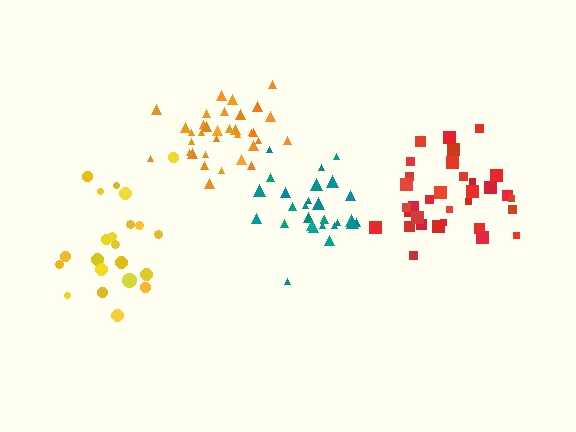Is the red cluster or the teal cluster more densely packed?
Teal.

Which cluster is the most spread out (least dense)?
Yellow.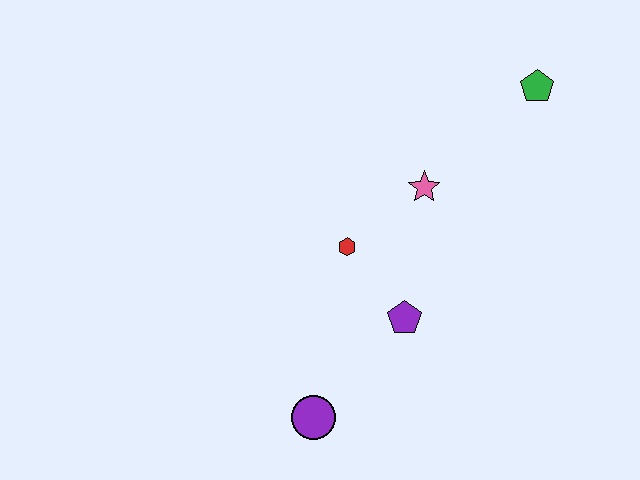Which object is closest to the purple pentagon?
The red hexagon is closest to the purple pentagon.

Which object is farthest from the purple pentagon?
The green pentagon is farthest from the purple pentagon.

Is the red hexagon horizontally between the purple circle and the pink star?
Yes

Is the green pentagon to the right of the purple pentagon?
Yes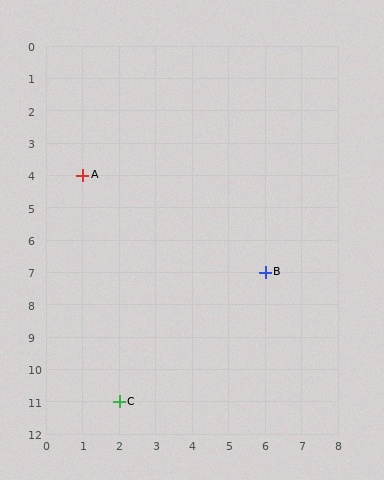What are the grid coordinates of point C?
Point C is at grid coordinates (2, 11).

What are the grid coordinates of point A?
Point A is at grid coordinates (1, 4).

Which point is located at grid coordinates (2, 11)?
Point C is at (2, 11).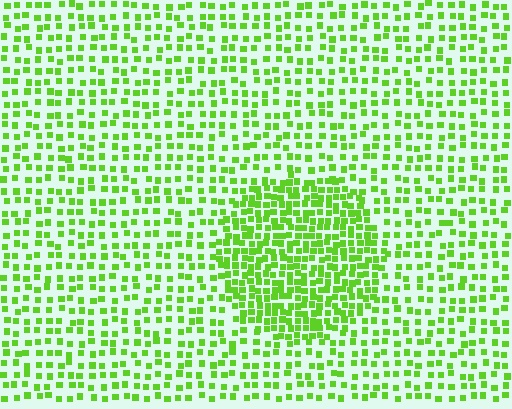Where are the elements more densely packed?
The elements are more densely packed inside the circle boundary.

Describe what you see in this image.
The image contains small lime elements arranged at two different densities. A circle-shaped region is visible where the elements are more densely packed than the surrounding area.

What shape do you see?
I see a circle.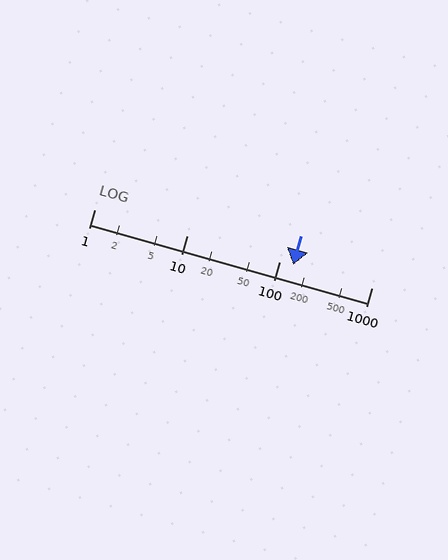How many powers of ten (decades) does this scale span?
The scale spans 3 decades, from 1 to 1000.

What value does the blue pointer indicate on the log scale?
The pointer indicates approximately 140.